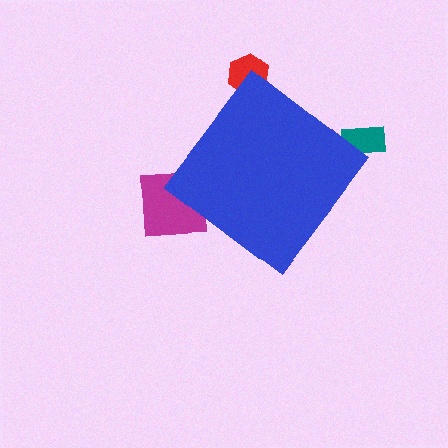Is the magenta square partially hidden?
Yes, the magenta square is partially hidden behind the blue diamond.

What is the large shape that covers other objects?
A blue diamond.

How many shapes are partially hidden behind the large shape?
3 shapes are partially hidden.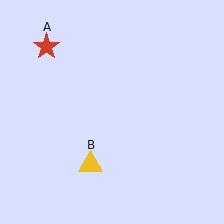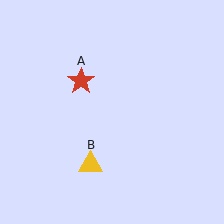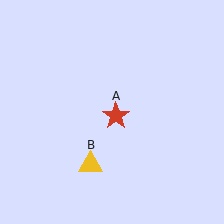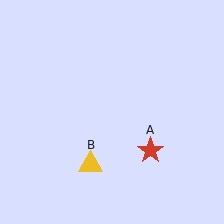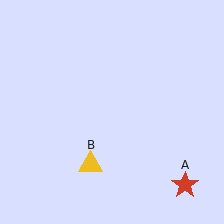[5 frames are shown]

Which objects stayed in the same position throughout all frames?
Yellow triangle (object B) remained stationary.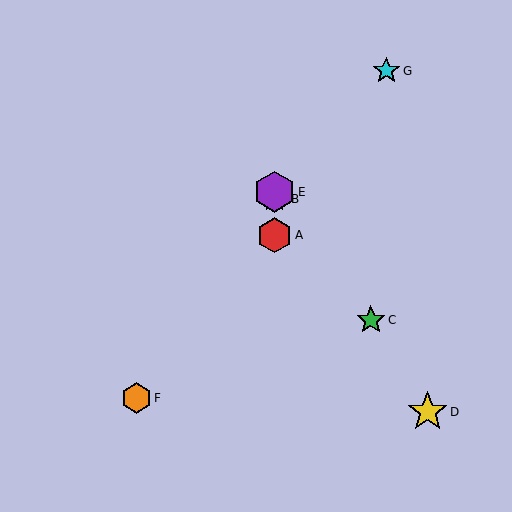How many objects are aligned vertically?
3 objects (A, B, E) are aligned vertically.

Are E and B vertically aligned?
Yes, both are at x≈275.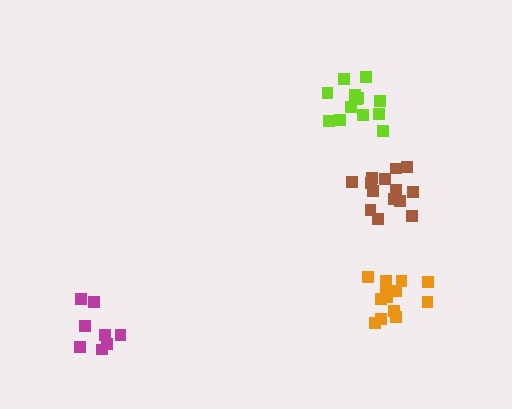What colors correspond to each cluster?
The clusters are colored: brown, orange, magenta, lime.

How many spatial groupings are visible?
There are 4 spatial groupings.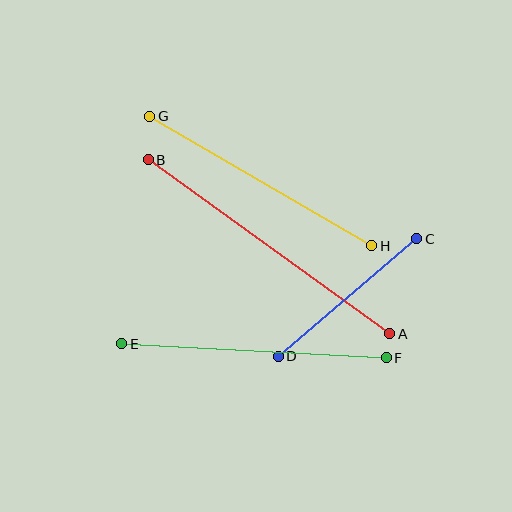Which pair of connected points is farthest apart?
Points A and B are farthest apart.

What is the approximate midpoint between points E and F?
The midpoint is at approximately (254, 351) pixels.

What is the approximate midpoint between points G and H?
The midpoint is at approximately (261, 181) pixels.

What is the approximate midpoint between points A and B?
The midpoint is at approximately (269, 247) pixels.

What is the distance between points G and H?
The distance is approximately 257 pixels.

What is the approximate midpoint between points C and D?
The midpoint is at approximately (348, 297) pixels.